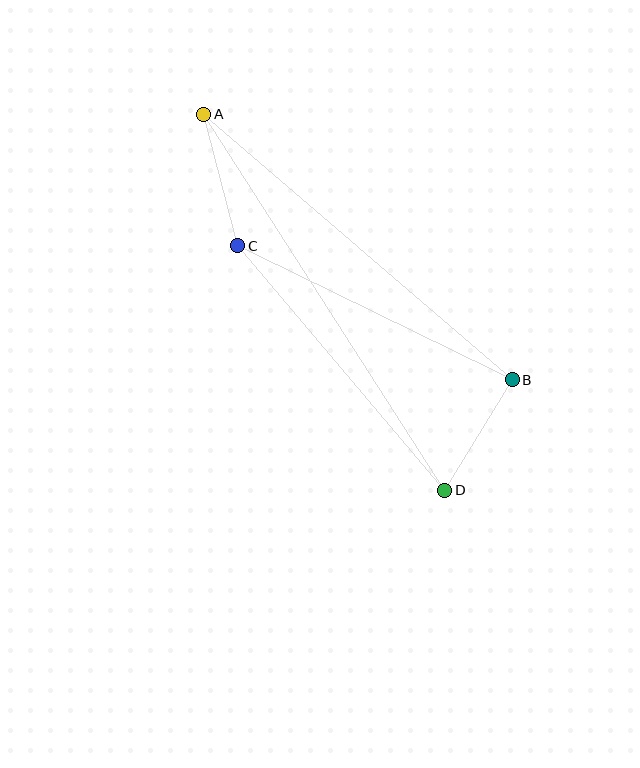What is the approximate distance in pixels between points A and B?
The distance between A and B is approximately 407 pixels.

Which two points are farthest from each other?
Points A and D are farthest from each other.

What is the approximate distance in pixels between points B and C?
The distance between B and C is approximately 306 pixels.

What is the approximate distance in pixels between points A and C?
The distance between A and C is approximately 136 pixels.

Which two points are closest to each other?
Points B and D are closest to each other.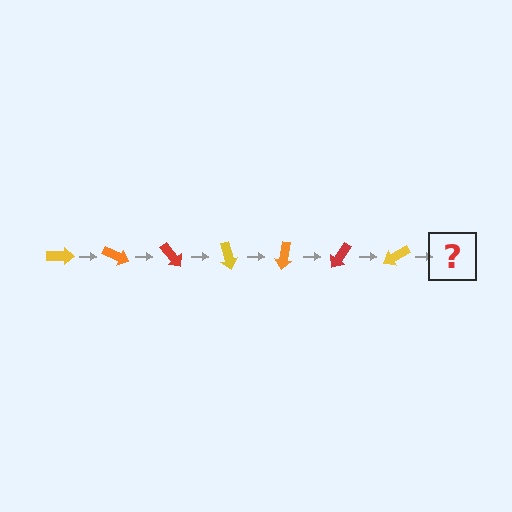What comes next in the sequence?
The next element should be an orange arrow, rotated 175 degrees from the start.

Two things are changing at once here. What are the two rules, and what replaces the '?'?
The two rules are that it rotates 25 degrees each step and the color cycles through yellow, orange, and red. The '?' should be an orange arrow, rotated 175 degrees from the start.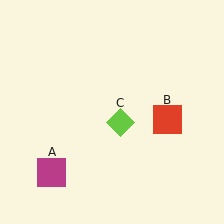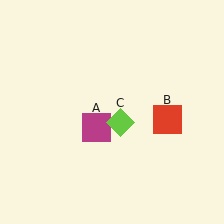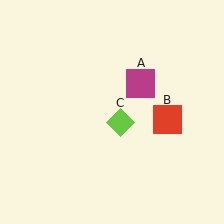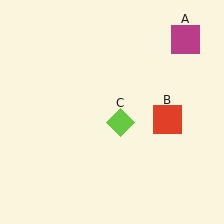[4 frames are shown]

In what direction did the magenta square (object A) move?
The magenta square (object A) moved up and to the right.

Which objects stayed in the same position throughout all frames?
Red square (object B) and lime diamond (object C) remained stationary.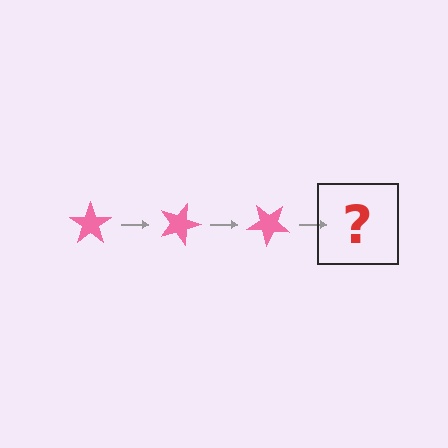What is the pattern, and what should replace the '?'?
The pattern is that the star rotates 20 degrees each step. The '?' should be a pink star rotated 60 degrees.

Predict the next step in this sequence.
The next step is a pink star rotated 60 degrees.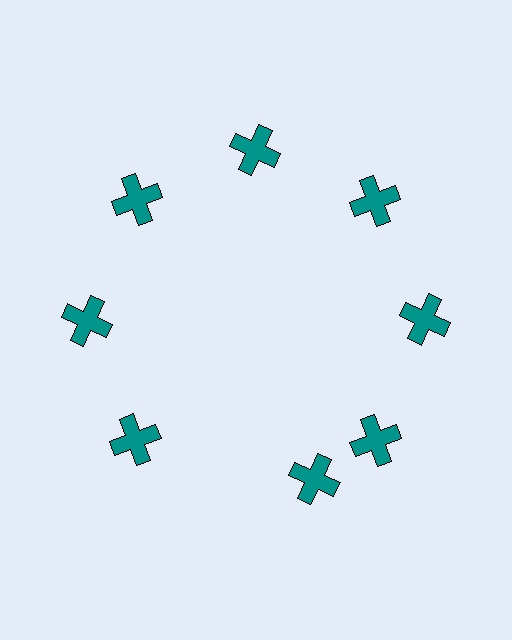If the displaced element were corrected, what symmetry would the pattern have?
It would have 8-fold rotational symmetry — the pattern would map onto itself every 45 degrees.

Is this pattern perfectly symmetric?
No. The 8 teal crosses are arranged in a ring, but one element near the 6 o'clock position is rotated out of alignment along the ring, breaking the 8-fold rotational symmetry.